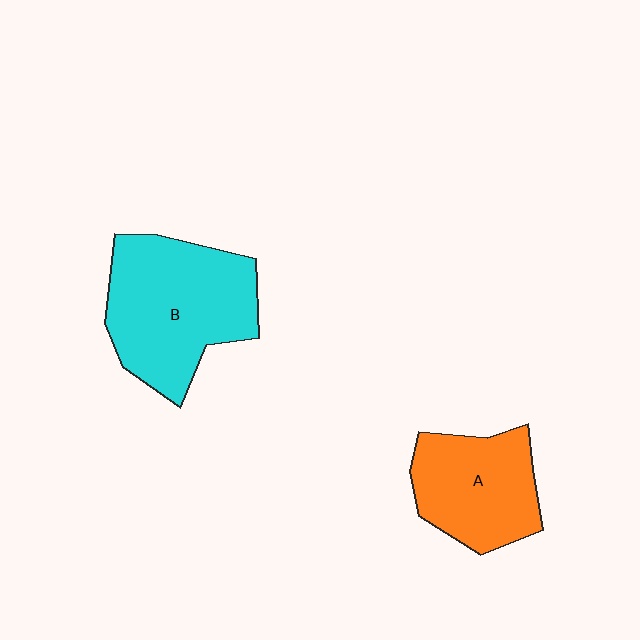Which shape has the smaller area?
Shape A (orange).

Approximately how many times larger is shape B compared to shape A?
Approximately 1.4 times.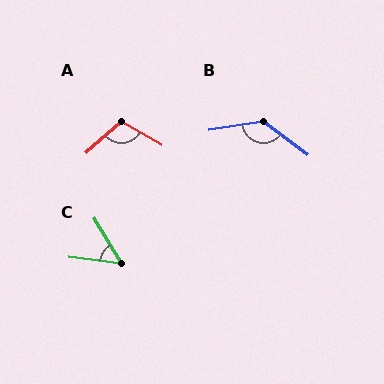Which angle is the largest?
B, at approximately 135 degrees.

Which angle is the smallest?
C, at approximately 52 degrees.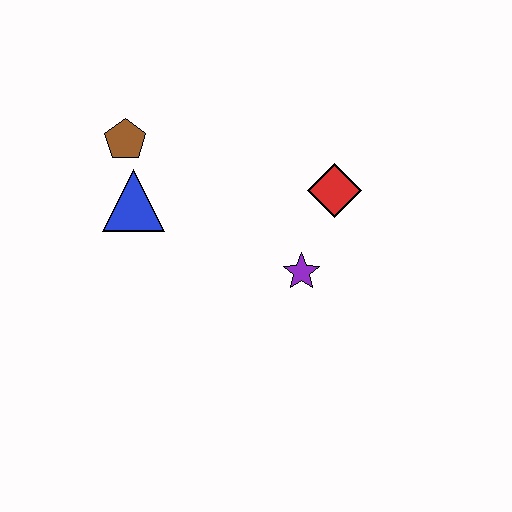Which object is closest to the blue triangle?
The brown pentagon is closest to the blue triangle.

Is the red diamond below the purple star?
No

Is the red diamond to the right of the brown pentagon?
Yes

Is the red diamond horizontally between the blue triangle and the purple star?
No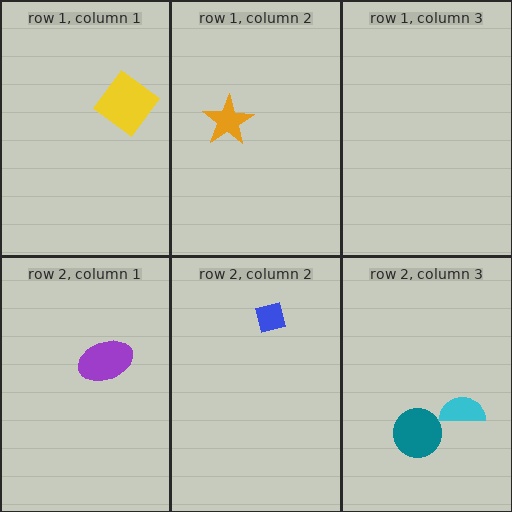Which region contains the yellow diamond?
The row 1, column 1 region.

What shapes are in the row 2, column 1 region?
The purple ellipse.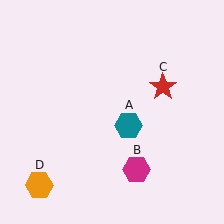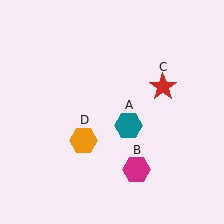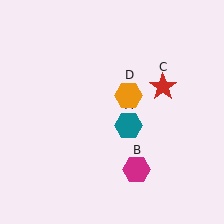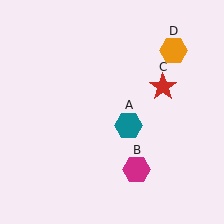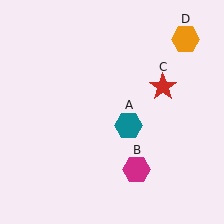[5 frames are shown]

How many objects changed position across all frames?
1 object changed position: orange hexagon (object D).